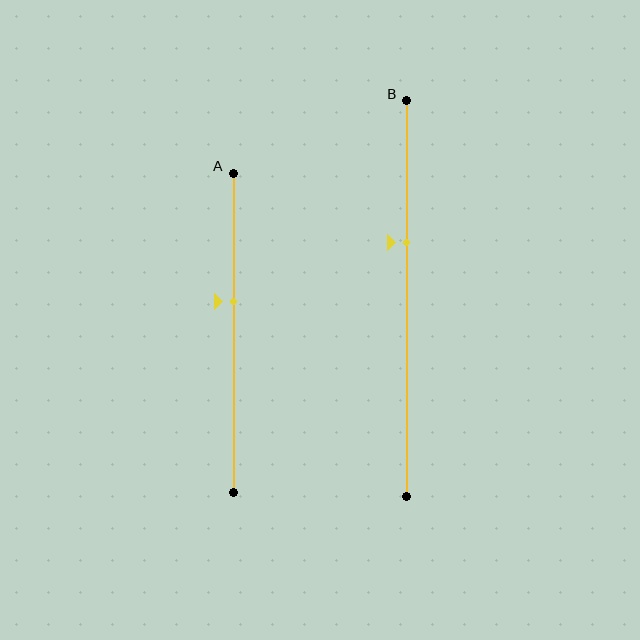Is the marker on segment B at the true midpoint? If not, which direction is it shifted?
No, the marker on segment B is shifted upward by about 14% of the segment length.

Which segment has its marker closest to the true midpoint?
Segment A has its marker closest to the true midpoint.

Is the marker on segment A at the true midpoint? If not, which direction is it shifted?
No, the marker on segment A is shifted upward by about 10% of the segment length.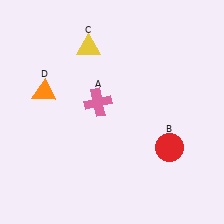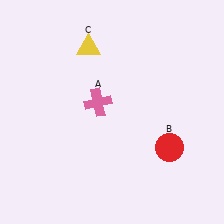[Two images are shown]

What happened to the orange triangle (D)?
The orange triangle (D) was removed in Image 2. It was in the top-left area of Image 1.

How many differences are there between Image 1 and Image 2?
There is 1 difference between the two images.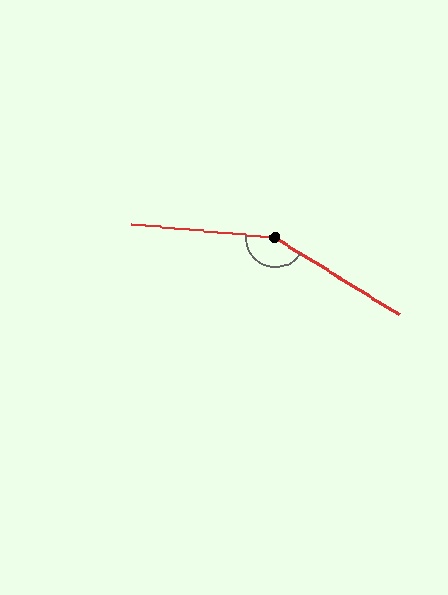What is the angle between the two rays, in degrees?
Approximately 153 degrees.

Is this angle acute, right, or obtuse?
It is obtuse.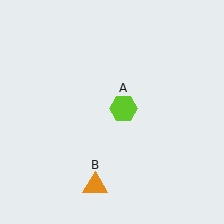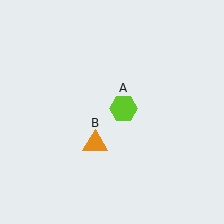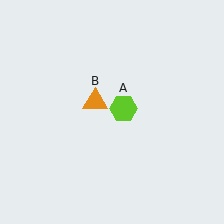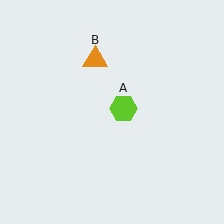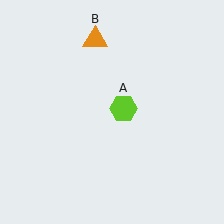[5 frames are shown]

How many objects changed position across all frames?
1 object changed position: orange triangle (object B).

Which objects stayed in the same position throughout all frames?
Lime hexagon (object A) remained stationary.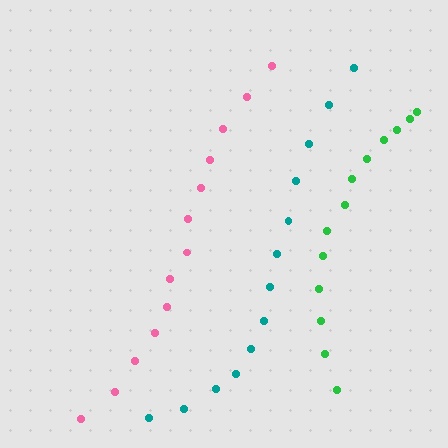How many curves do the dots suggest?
There are 3 distinct paths.